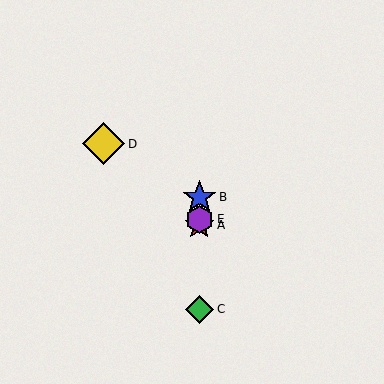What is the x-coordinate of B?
Object B is at x≈199.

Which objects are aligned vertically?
Objects A, B, C, E are aligned vertically.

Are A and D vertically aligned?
No, A is at x≈199 and D is at x≈104.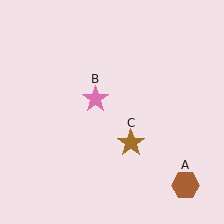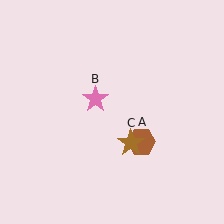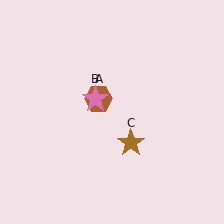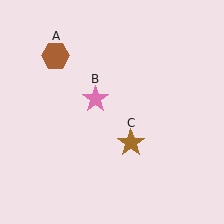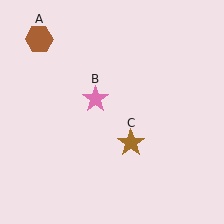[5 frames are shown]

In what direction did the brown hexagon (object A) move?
The brown hexagon (object A) moved up and to the left.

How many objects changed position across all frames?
1 object changed position: brown hexagon (object A).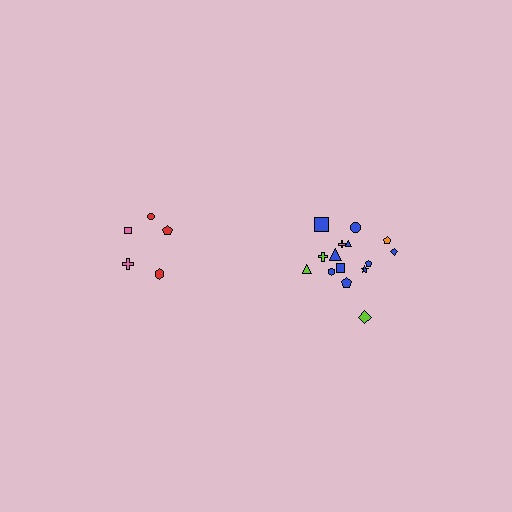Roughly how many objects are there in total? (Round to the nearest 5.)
Roughly 20 objects in total.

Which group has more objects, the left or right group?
The right group.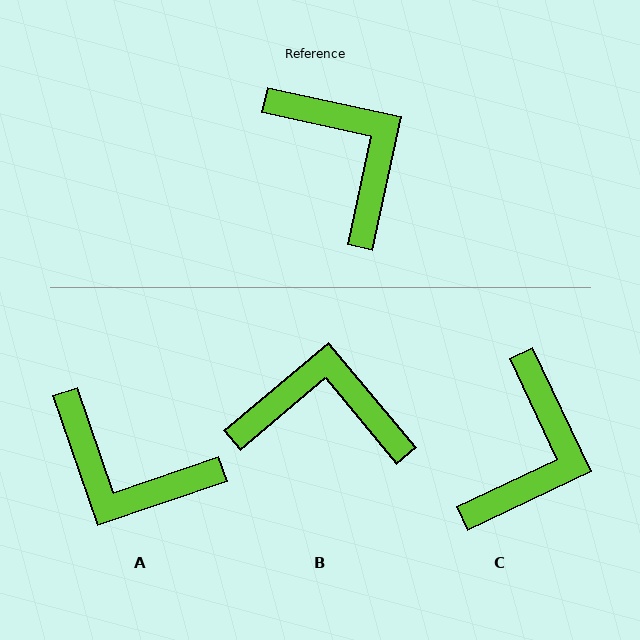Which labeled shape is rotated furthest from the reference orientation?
A, about 149 degrees away.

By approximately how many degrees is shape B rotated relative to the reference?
Approximately 52 degrees counter-clockwise.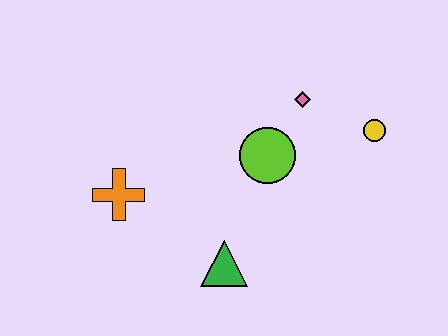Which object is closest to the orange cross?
The green triangle is closest to the orange cross.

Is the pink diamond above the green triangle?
Yes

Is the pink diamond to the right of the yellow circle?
No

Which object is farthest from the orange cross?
The yellow circle is farthest from the orange cross.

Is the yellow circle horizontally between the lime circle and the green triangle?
No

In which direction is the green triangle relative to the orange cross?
The green triangle is to the right of the orange cross.